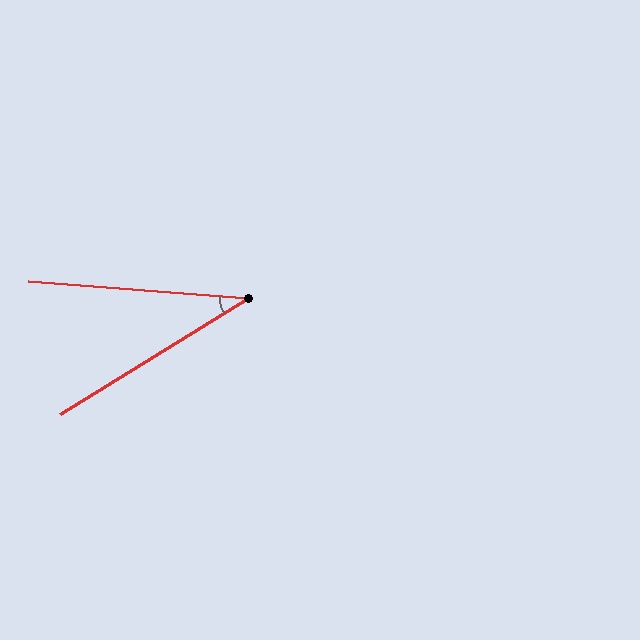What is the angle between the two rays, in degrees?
Approximately 36 degrees.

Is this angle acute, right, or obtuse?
It is acute.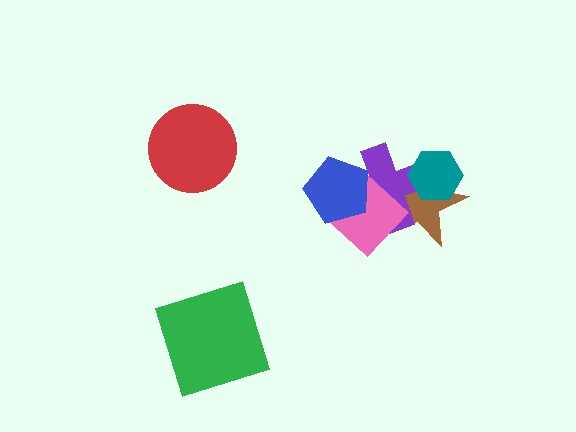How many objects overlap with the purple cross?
4 objects overlap with the purple cross.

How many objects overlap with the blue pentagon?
2 objects overlap with the blue pentagon.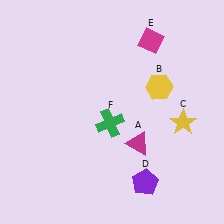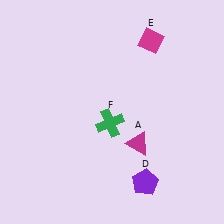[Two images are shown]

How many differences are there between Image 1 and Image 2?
There are 2 differences between the two images.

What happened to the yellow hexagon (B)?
The yellow hexagon (B) was removed in Image 2. It was in the top-right area of Image 1.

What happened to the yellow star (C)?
The yellow star (C) was removed in Image 2. It was in the bottom-right area of Image 1.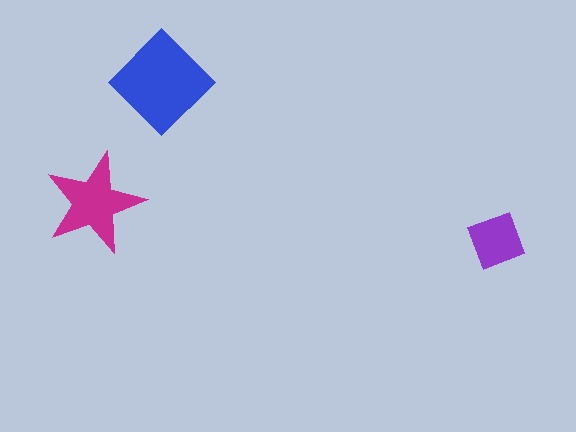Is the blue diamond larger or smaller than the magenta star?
Larger.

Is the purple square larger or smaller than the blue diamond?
Smaller.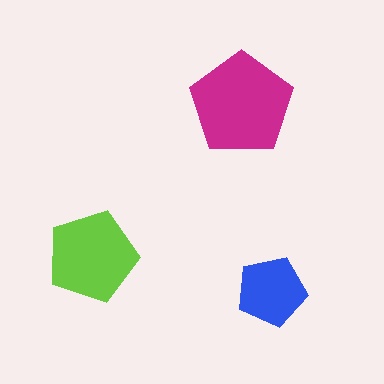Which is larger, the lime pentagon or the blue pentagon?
The lime one.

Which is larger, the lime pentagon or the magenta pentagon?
The magenta one.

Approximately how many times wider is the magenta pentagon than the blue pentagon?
About 1.5 times wider.